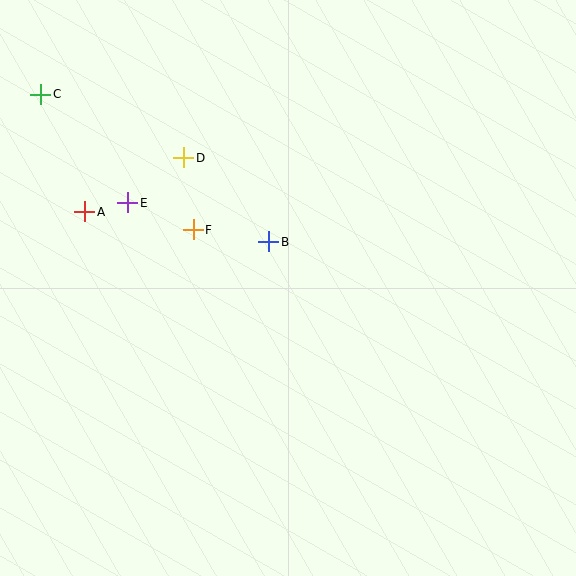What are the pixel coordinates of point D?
Point D is at (184, 158).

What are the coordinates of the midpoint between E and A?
The midpoint between E and A is at (106, 207).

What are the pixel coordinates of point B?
Point B is at (269, 242).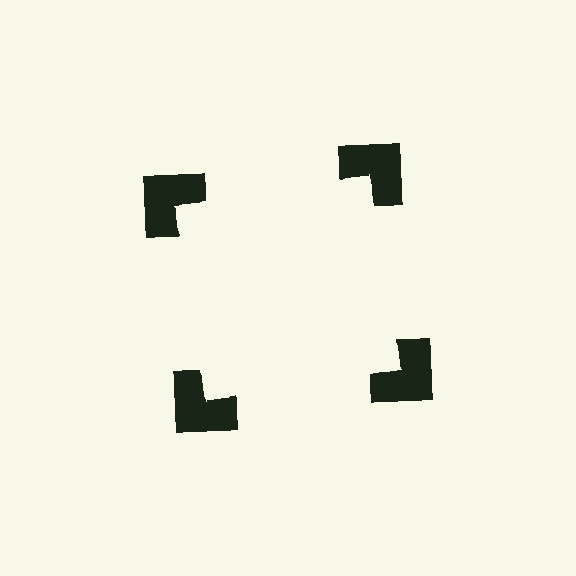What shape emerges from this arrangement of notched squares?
An illusory square — its edges are inferred from the aligned wedge cuts in the notched squares, not physically drawn.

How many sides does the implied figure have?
4 sides.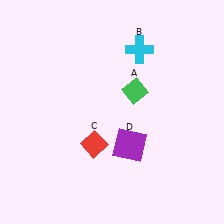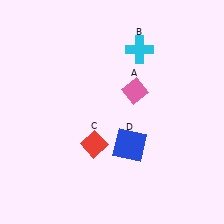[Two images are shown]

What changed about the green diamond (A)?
In Image 1, A is green. In Image 2, it changed to pink.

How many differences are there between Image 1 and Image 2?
There are 2 differences between the two images.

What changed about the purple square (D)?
In Image 1, D is purple. In Image 2, it changed to blue.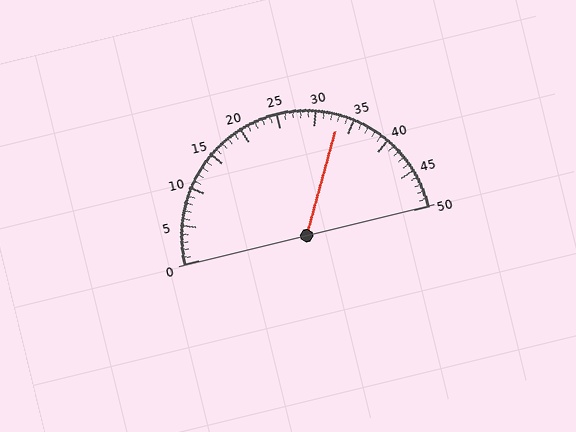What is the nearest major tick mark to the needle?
The nearest major tick mark is 35.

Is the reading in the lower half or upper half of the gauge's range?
The reading is in the upper half of the range (0 to 50).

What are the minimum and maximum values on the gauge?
The gauge ranges from 0 to 50.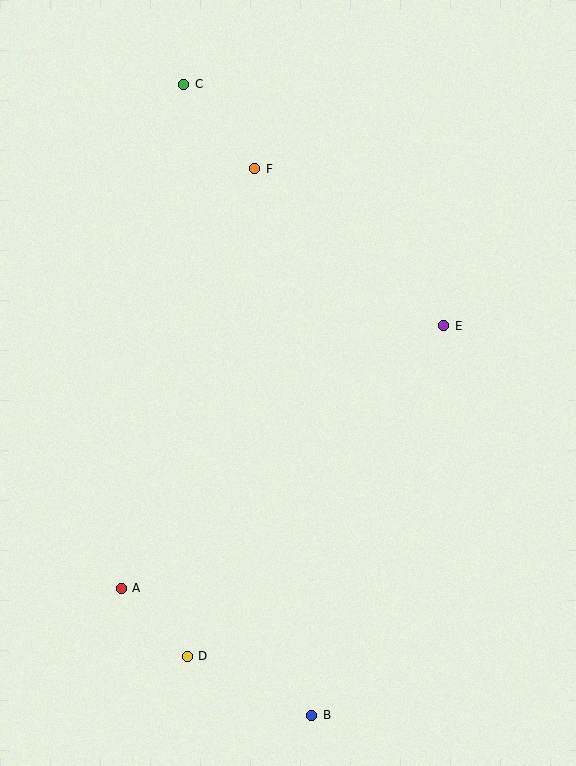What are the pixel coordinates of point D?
Point D is at (187, 656).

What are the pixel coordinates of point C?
Point C is at (184, 84).